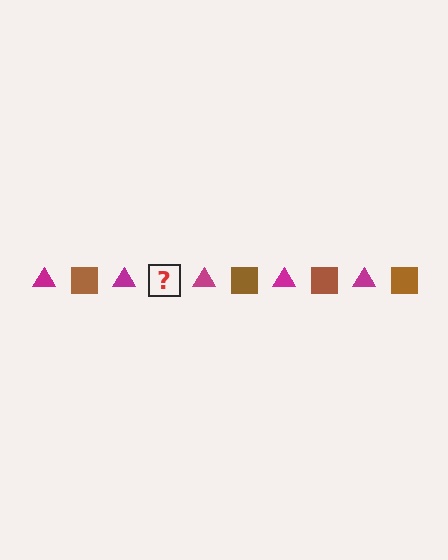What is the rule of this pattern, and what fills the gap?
The rule is that the pattern alternates between magenta triangle and brown square. The gap should be filled with a brown square.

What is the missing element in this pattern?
The missing element is a brown square.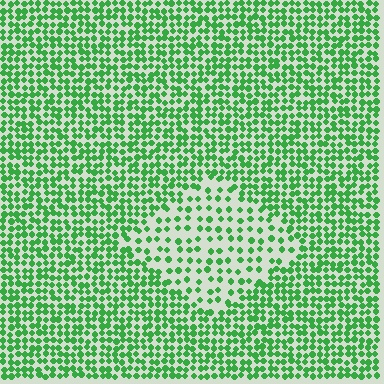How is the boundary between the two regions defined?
The boundary is defined by a change in element density (approximately 2.1x ratio). All elements are the same color, size, and shape.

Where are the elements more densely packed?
The elements are more densely packed outside the diamond boundary.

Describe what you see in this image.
The image contains small green elements arranged at two different densities. A diamond-shaped region is visible where the elements are less densely packed than the surrounding area.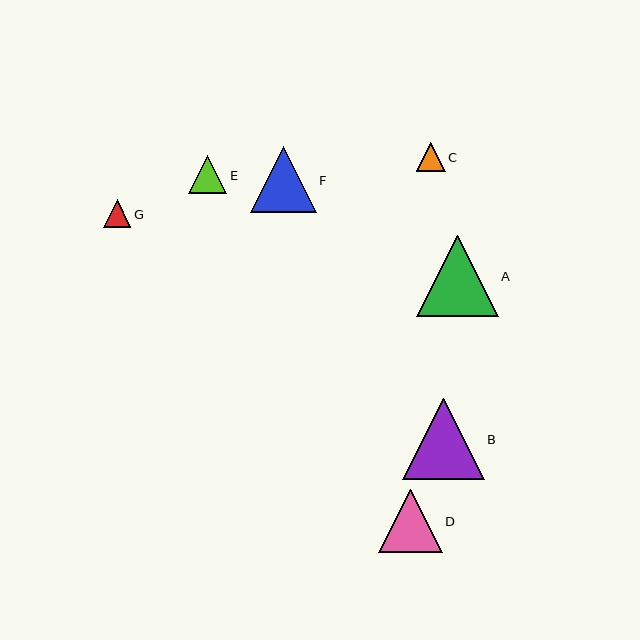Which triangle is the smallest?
Triangle G is the smallest with a size of approximately 28 pixels.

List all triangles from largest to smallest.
From largest to smallest: A, B, F, D, E, C, G.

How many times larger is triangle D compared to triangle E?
Triangle D is approximately 1.7 times the size of triangle E.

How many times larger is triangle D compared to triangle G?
Triangle D is approximately 2.3 times the size of triangle G.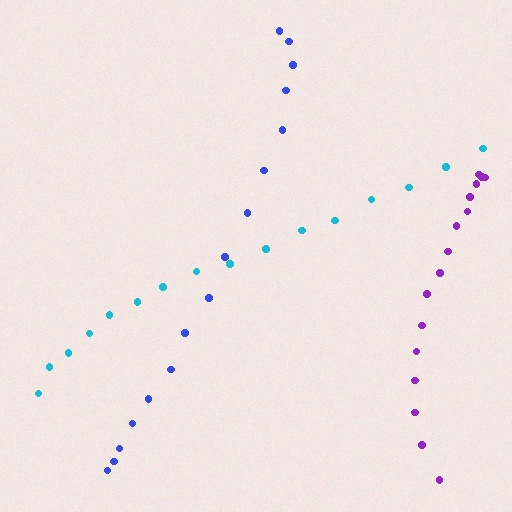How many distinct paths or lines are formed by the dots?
There are 3 distinct paths.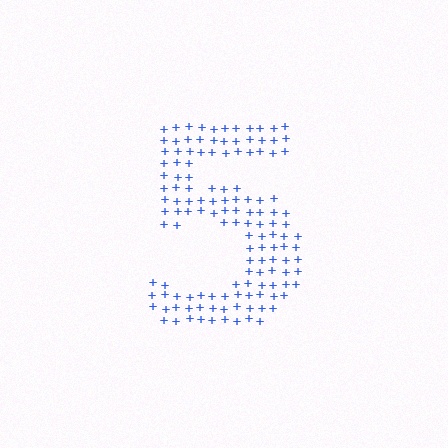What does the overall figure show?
The overall figure shows the digit 5.